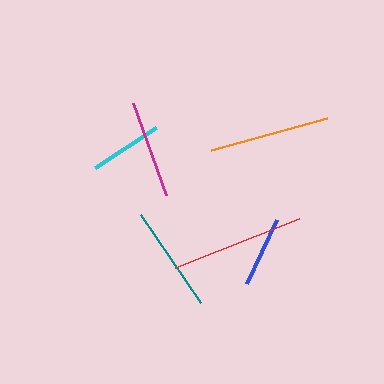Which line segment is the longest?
The red line is the longest at approximately 134 pixels.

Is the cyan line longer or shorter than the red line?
The red line is longer than the cyan line.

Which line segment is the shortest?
The blue line is the shortest at approximately 71 pixels.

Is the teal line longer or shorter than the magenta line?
The teal line is longer than the magenta line.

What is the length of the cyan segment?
The cyan segment is approximately 73 pixels long.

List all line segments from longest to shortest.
From longest to shortest: red, orange, teal, magenta, cyan, blue.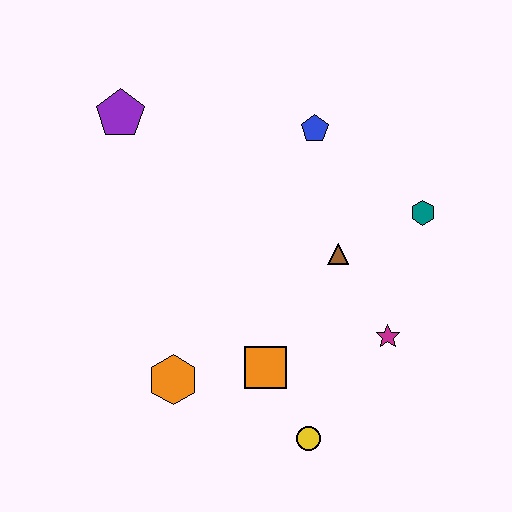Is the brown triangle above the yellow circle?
Yes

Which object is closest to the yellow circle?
The orange square is closest to the yellow circle.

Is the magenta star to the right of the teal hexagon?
No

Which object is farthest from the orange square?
The purple pentagon is farthest from the orange square.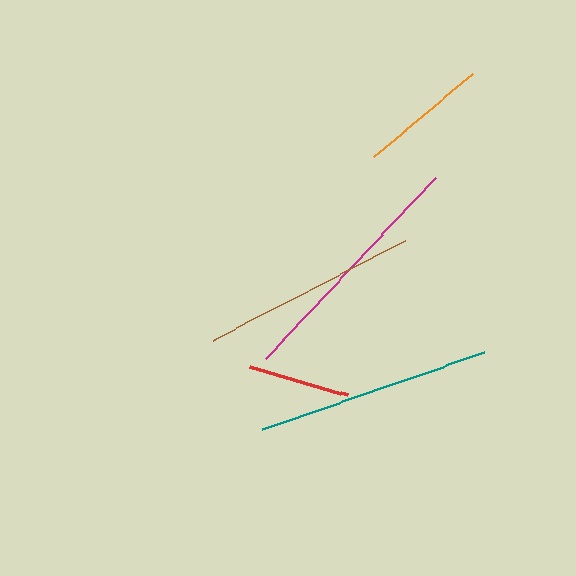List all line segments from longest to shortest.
From longest to shortest: magenta, teal, brown, orange, red.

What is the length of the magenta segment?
The magenta segment is approximately 249 pixels long.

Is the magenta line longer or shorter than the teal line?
The magenta line is longer than the teal line.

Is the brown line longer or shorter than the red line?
The brown line is longer than the red line.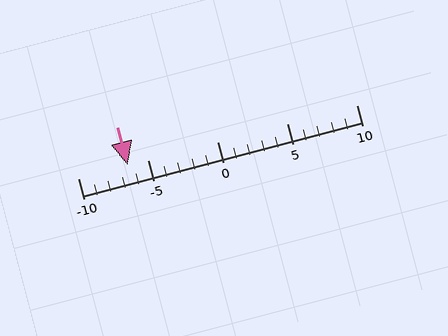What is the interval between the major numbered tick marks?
The major tick marks are spaced 5 units apart.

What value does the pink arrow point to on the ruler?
The pink arrow points to approximately -6.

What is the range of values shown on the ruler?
The ruler shows values from -10 to 10.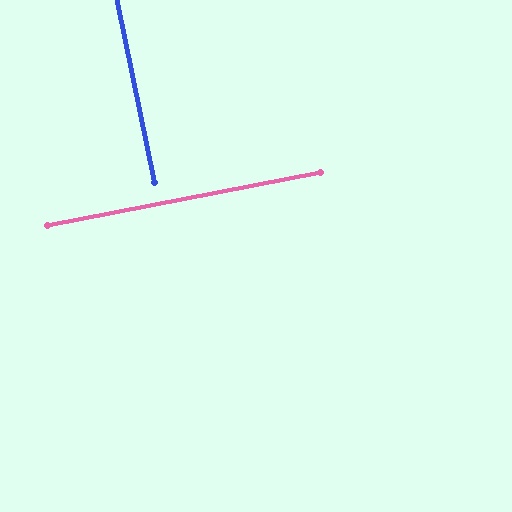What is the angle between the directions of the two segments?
Approximately 89 degrees.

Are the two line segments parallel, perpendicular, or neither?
Perpendicular — they meet at approximately 89°.